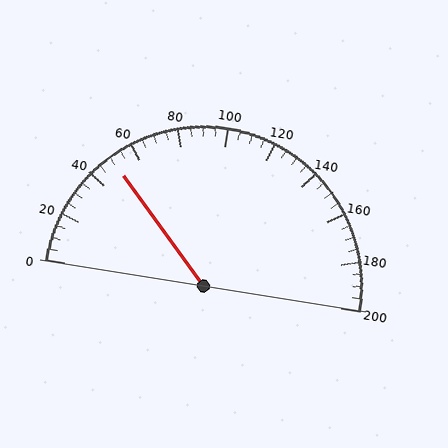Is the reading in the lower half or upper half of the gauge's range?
The reading is in the lower half of the range (0 to 200).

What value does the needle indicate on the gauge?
The needle indicates approximately 50.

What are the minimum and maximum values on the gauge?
The gauge ranges from 0 to 200.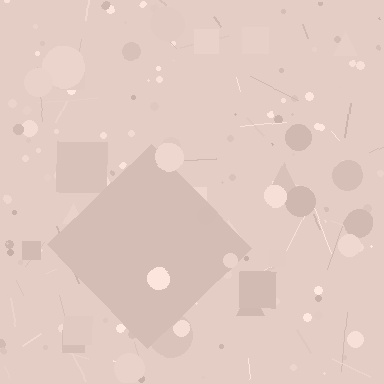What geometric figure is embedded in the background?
A diamond is embedded in the background.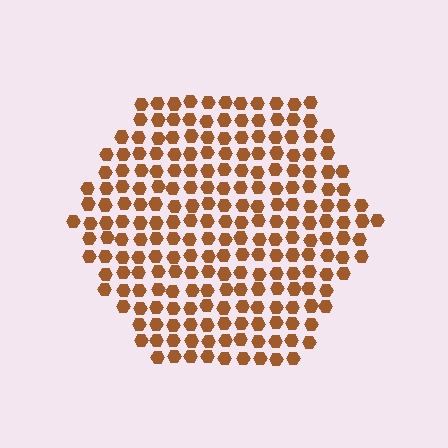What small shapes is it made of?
It is made of small hexagons.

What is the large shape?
The large shape is a hexagon.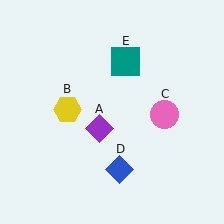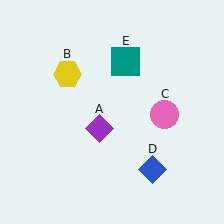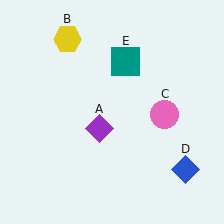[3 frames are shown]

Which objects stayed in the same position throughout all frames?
Purple diamond (object A) and pink circle (object C) and teal square (object E) remained stationary.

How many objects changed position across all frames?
2 objects changed position: yellow hexagon (object B), blue diamond (object D).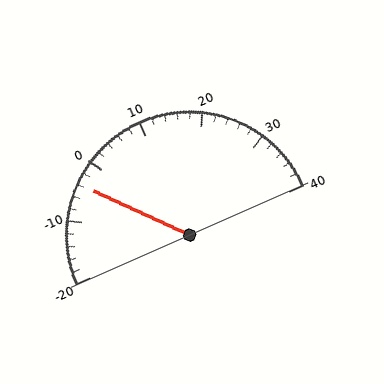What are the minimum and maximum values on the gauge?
The gauge ranges from -20 to 40.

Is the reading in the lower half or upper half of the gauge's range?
The reading is in the lower half of the range (-20 to 40).